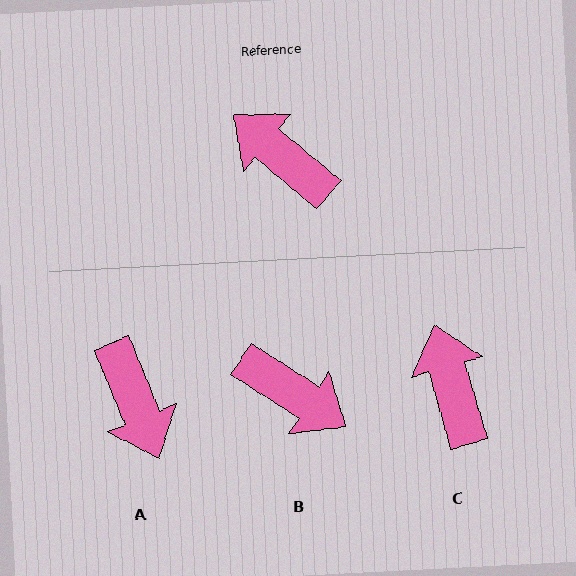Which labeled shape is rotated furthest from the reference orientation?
B, about 173 degrees away.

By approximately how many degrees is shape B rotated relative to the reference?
Approximately 173 degrees clockwise.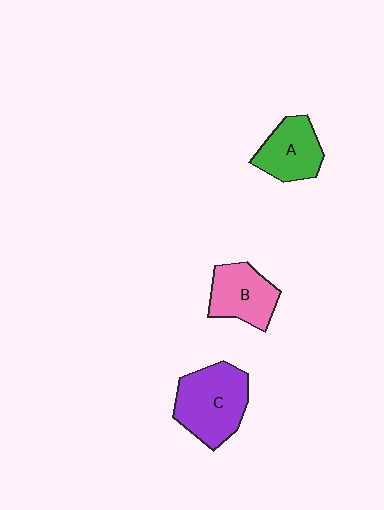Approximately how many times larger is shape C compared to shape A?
Approximately 1.4 times.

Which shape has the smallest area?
Shape A (green).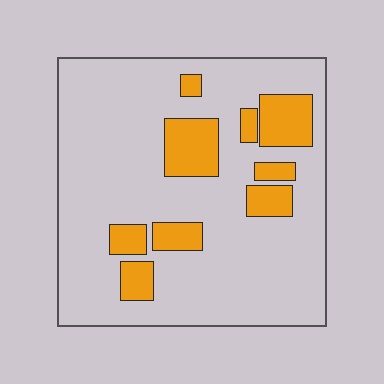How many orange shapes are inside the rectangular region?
9.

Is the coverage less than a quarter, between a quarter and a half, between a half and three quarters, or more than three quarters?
Less than a quarter.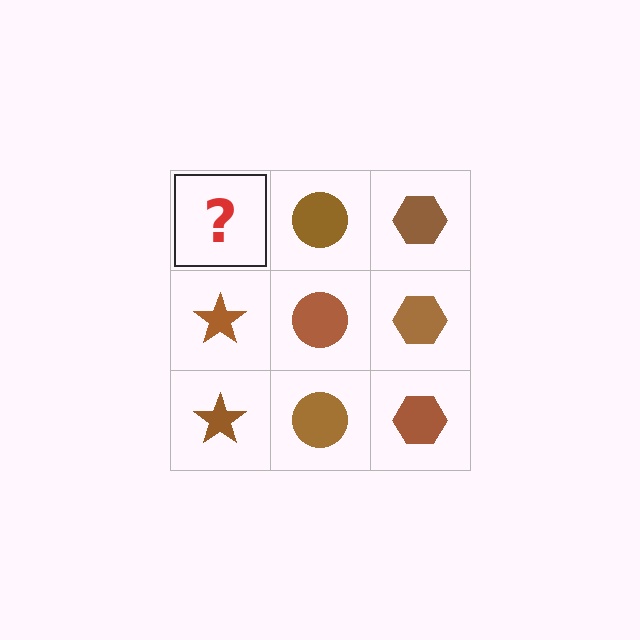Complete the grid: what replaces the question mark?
The question mark should be replaced with a brown star.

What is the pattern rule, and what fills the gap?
The rule is that each column has a consistent shape. The gap should be filled with a brown star.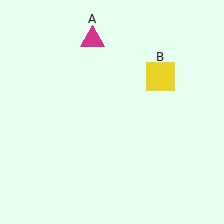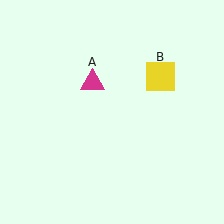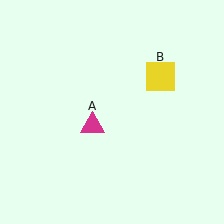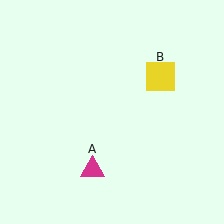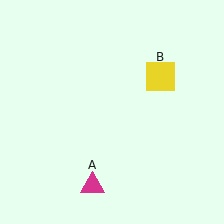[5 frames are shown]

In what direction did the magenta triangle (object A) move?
The magenta triangle (object A) moved down.